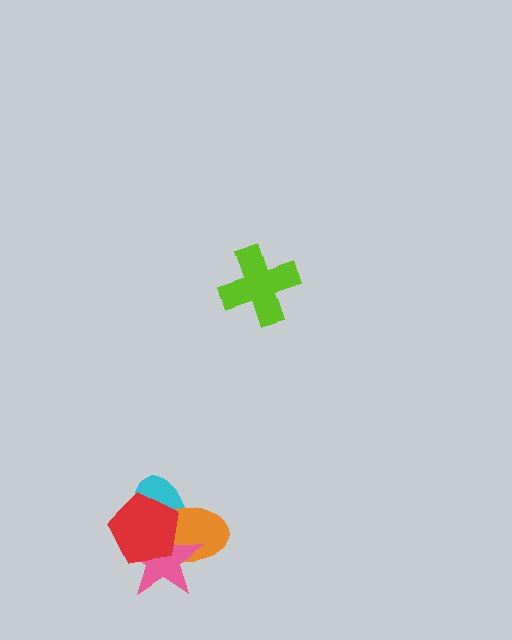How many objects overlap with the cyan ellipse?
3 objects overlap with the cyan ellipse.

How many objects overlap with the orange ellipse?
3 objects overlap with the orange ellipse.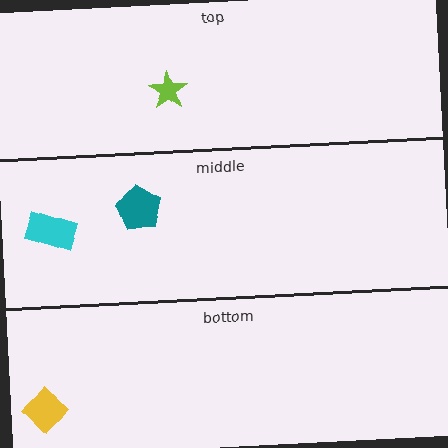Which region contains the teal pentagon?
The middle region.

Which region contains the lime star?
The top region.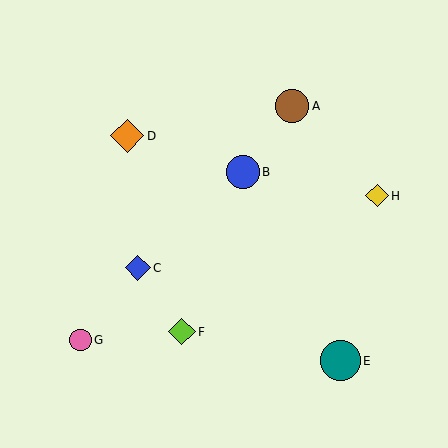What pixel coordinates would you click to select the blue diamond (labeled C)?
Click at (138, 268) to select the blue diamond C.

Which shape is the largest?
The teal circle (labeled E) is the largest.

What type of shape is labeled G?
Shape G is a pink circle.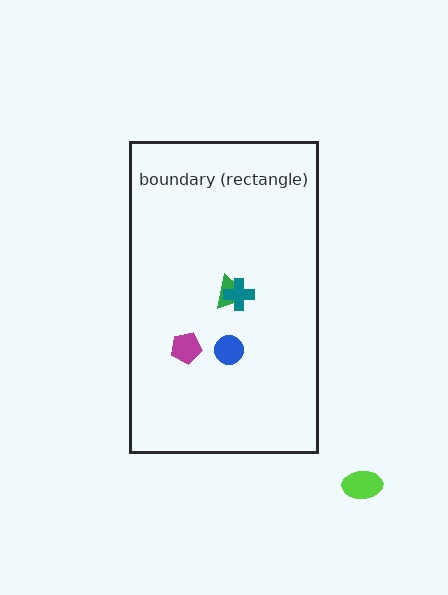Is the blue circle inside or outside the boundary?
Inside.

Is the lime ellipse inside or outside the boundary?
Outside.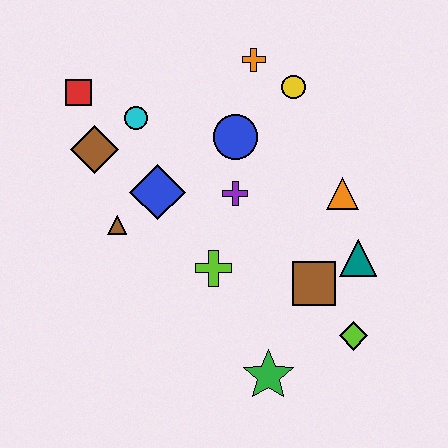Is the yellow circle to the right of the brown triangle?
Yes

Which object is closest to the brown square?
The teal triangle is closest to the brown square.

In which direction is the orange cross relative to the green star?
The orange cross is above the green star.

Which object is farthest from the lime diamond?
The red square is farthest from the lime diamond.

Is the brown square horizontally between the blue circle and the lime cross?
No